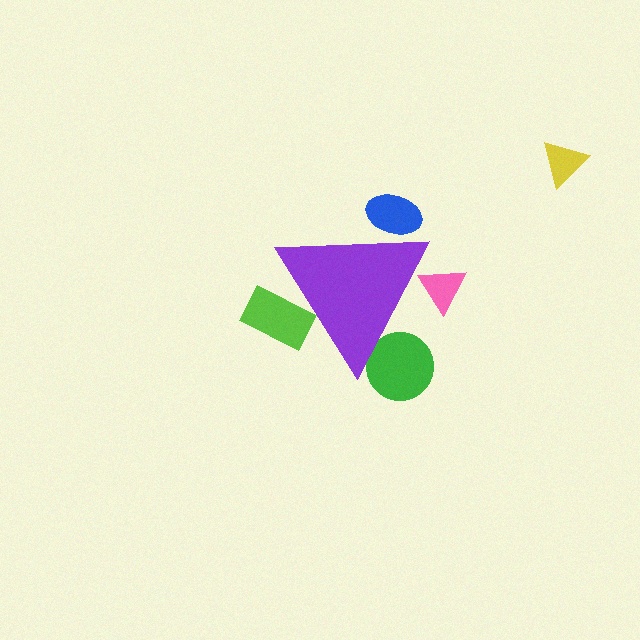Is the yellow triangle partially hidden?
No, the yellow triangle is fully visible.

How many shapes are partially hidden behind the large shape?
4 shapes are partially hidden.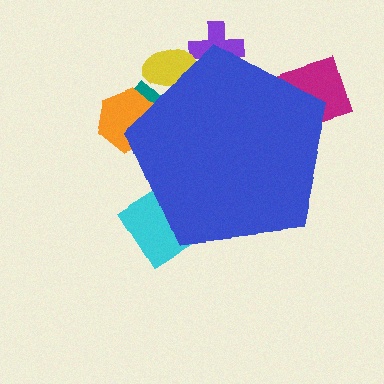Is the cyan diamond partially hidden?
Yes, the cyan diamond is partially hidden behind the blue pentagon.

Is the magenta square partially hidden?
Yes, the magenta square is partially hidden behind the blue pentagon.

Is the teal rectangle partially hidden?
Yes, the teal rectangle is partially hidden behind the blue pentagon.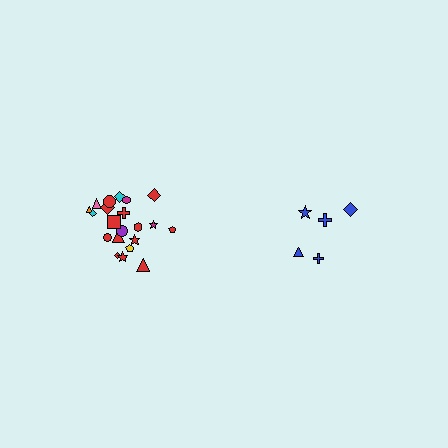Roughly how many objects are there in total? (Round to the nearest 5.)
Roughly 25 objects in total.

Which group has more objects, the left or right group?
The left group.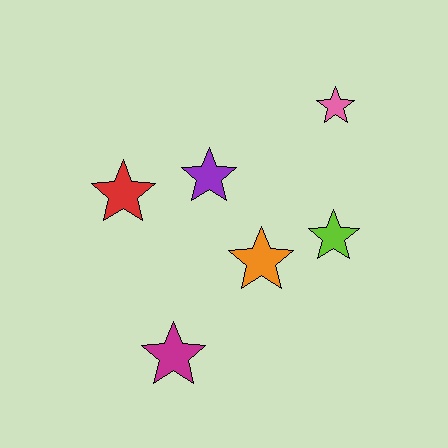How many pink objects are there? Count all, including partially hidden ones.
There is 1 pink object.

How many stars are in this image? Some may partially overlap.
There are 6 stars.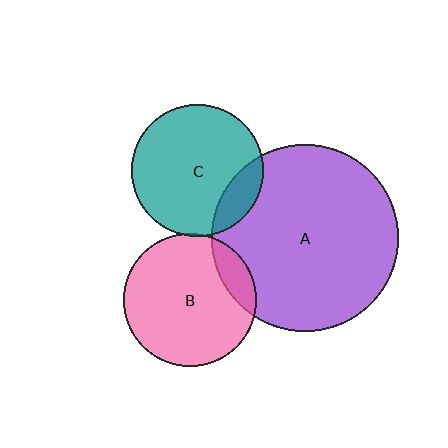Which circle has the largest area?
Circle A (purple).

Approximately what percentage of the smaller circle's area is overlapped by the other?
Approximately 15%.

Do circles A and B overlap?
Yes.